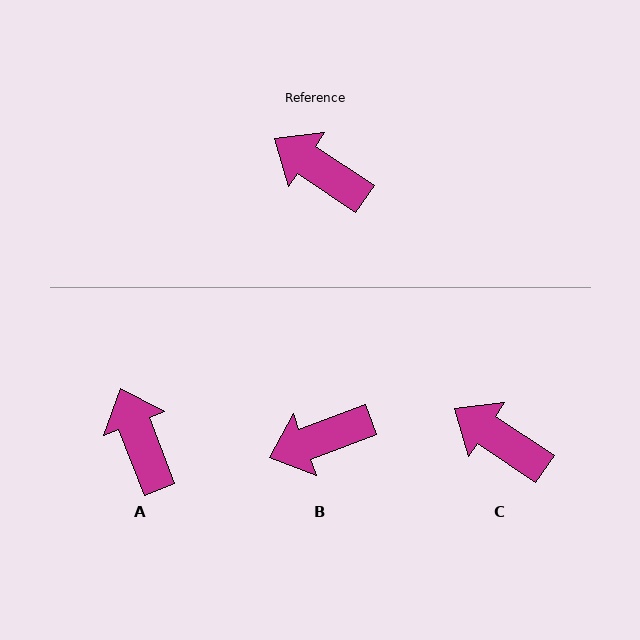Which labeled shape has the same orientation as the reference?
C.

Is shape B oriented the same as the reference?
No, it is off by about 55 degrees.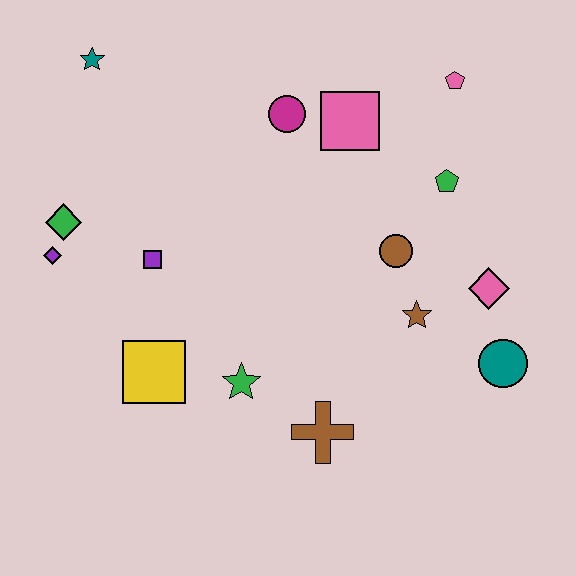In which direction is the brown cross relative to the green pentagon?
The brown cross is below the green pentagon.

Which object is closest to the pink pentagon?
The green pentagon is closest to the pink pentagon.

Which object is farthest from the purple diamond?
The teal circle is farthest from the purple diamond.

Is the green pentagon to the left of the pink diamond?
Yes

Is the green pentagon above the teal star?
No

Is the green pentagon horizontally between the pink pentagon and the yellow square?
Yes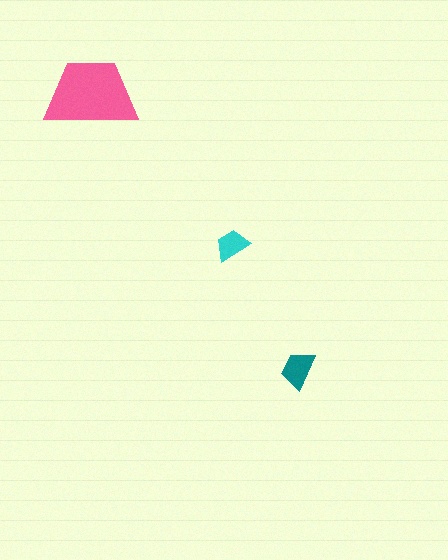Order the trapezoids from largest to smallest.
the pink one, the teal one, the cyan one.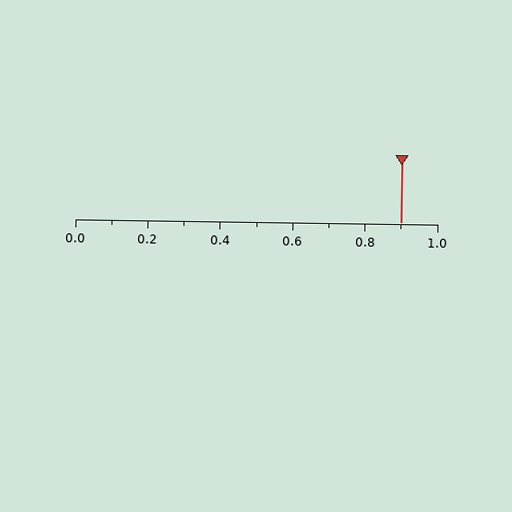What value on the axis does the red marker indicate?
The marker indicates approximately 0.9.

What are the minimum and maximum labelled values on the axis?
The axis runs from 0.0 to 1.0.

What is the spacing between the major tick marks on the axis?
The major ticks are spaced 0.2 apart.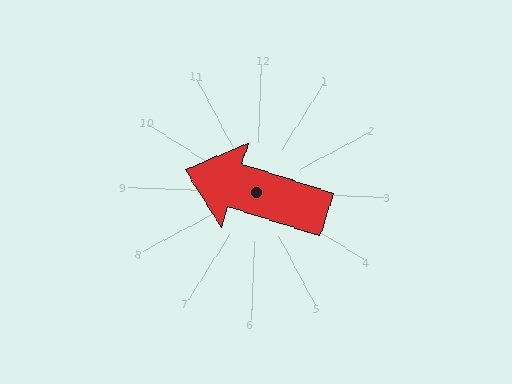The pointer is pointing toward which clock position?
Roughly 10 o'clock.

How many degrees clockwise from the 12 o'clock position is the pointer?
Approximately 286 degrees.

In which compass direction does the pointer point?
West.